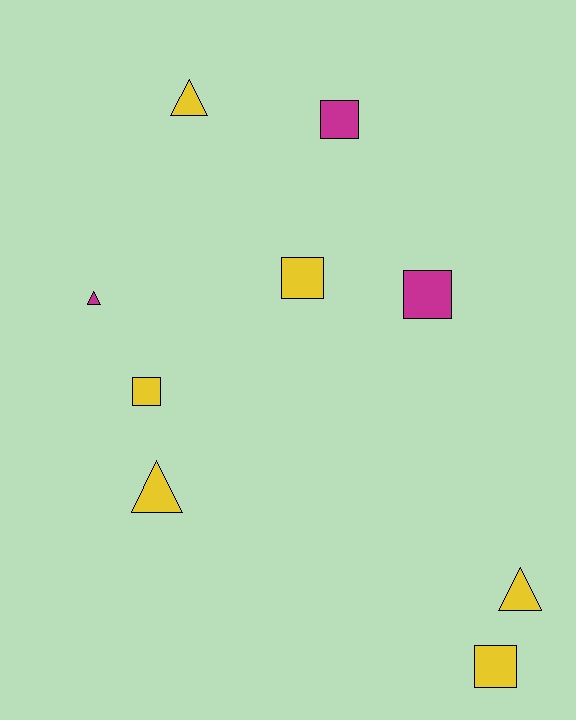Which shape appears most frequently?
Square, with 5 objects.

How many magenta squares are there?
There are 2 magenta squares.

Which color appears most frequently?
Yellow, with 6 objects.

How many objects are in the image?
There are 9 objects.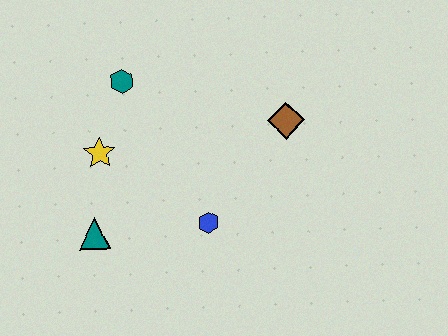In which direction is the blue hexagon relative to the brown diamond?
The blue hexagon is below the brown diamond.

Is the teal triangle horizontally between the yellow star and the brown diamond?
No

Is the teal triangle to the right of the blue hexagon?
No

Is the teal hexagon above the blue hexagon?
Yes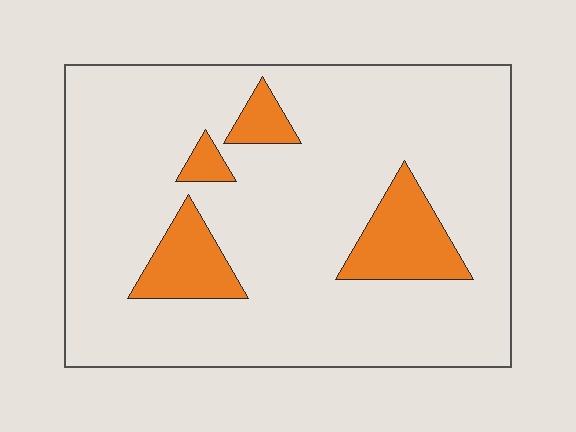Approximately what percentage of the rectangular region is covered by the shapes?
Approximately 15%.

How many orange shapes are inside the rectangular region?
4.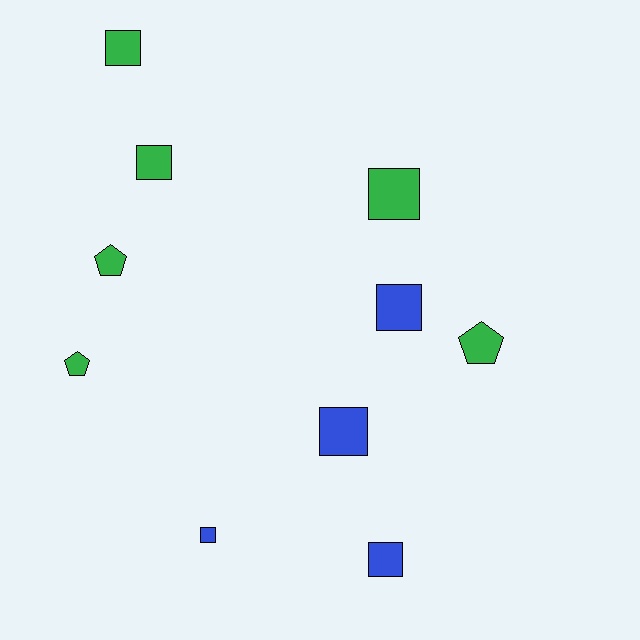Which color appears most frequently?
Green, with 6 objects.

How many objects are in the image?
There are 10 objects.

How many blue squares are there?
There are 4 blue squares.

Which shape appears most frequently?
Square, with 7 objects.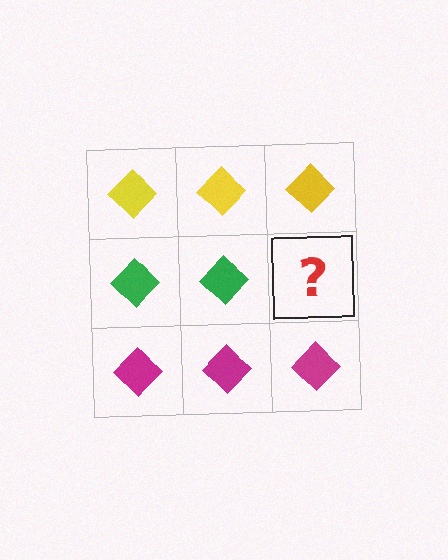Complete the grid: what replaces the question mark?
The question mark should be replaced with a green diamond.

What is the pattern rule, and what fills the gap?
The rule is that each row has a consistent color. The gap should be filled with a green diamond.